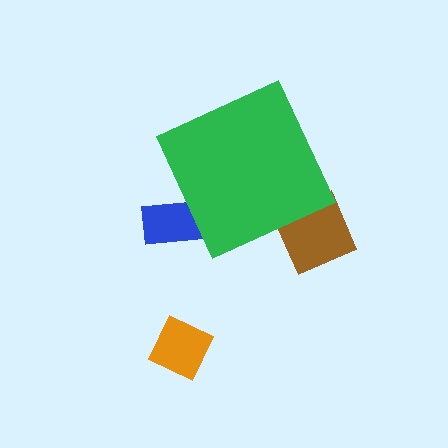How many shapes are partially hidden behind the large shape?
2 shapes are partially hidden.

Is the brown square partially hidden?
Yes, the brown square is partially hidden behind the green diamond.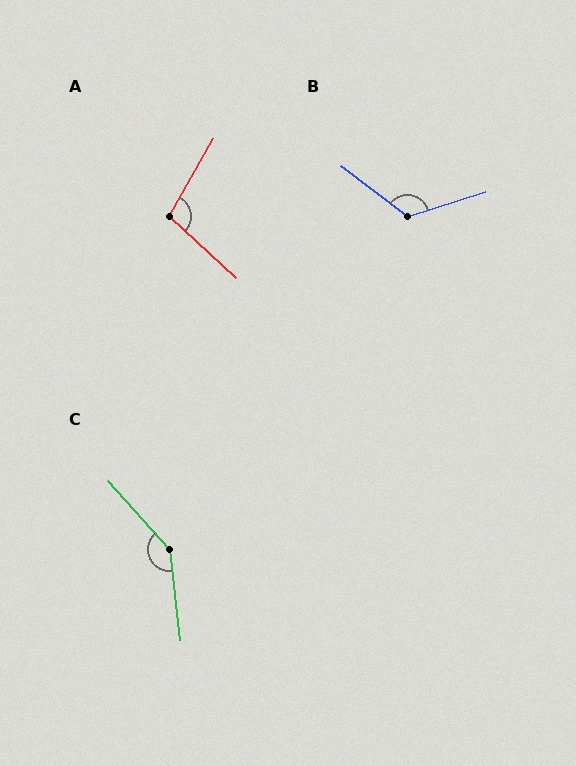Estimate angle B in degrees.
Approximately 125 degrees.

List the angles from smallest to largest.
A (103°), B (125°), C (145°).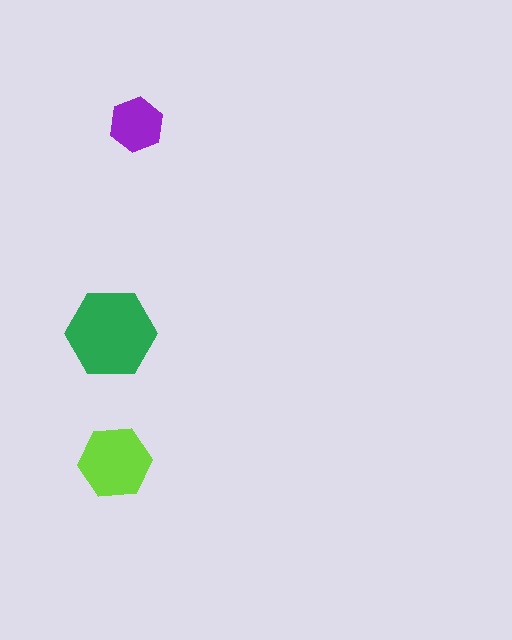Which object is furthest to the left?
The green hexagon is leftmost.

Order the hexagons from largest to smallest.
the green one, the lime one, the purple one.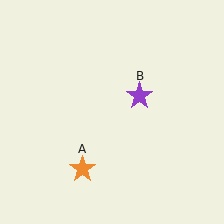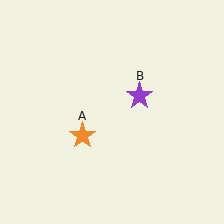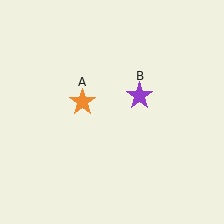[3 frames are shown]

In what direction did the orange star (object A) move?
The orange star (object A) moved up.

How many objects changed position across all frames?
1 object changed position: orange star (object A).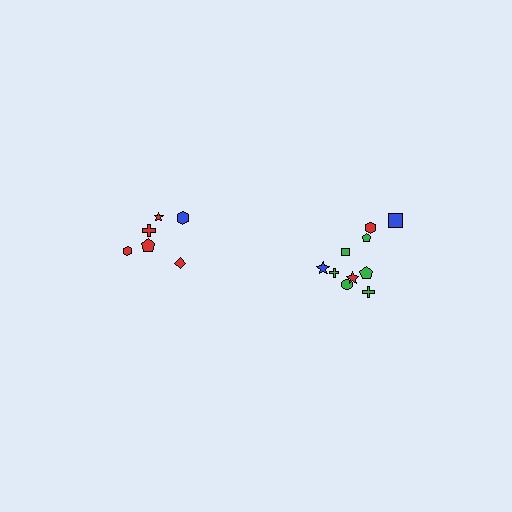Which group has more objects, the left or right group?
The right group.